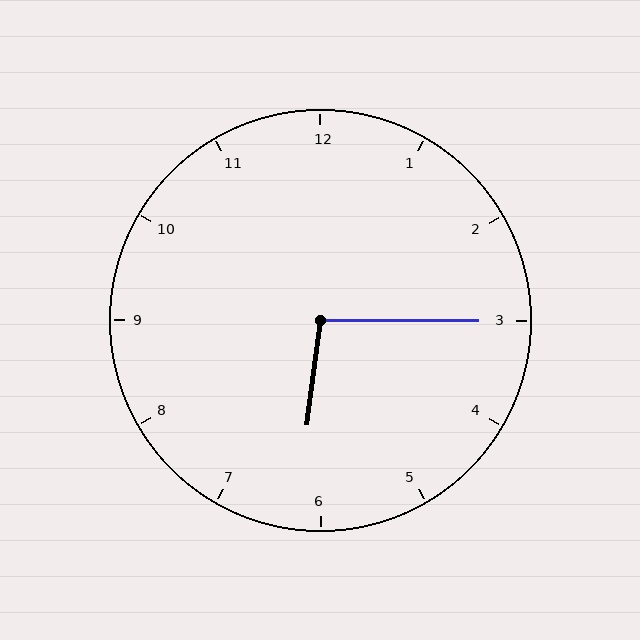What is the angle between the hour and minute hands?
Approximately 98 degrees.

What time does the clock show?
6:15.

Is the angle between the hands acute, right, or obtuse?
It is obtuse.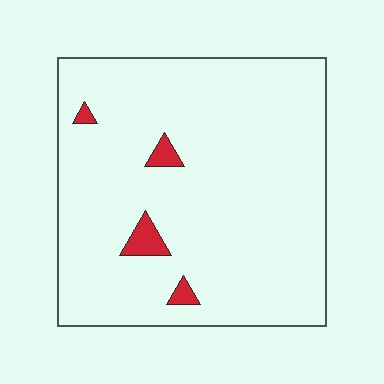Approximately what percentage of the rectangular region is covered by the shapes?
Approximately 5%.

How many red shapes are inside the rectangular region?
4.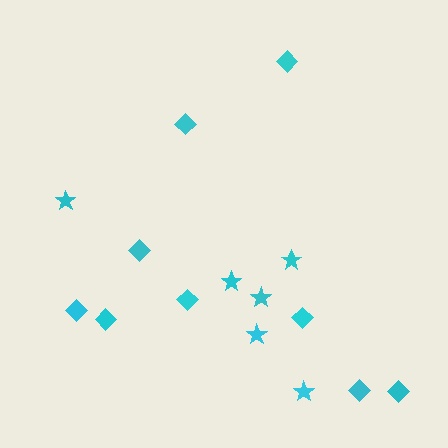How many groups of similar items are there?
There are 2 groups: one group of stars (6) and one group of diamonds (9).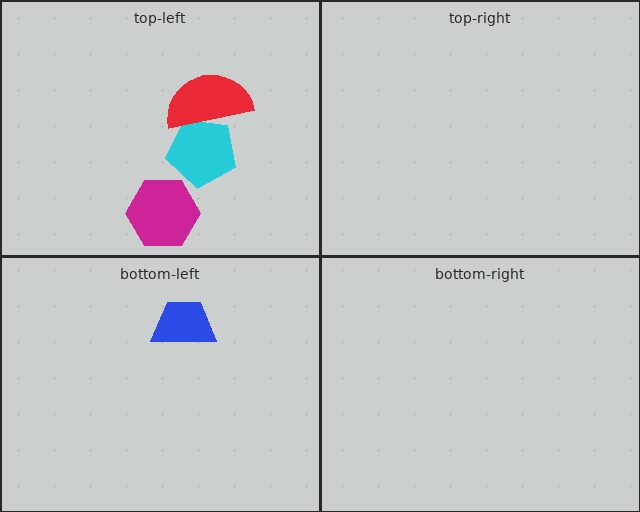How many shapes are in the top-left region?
3.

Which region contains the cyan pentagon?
The top-left region.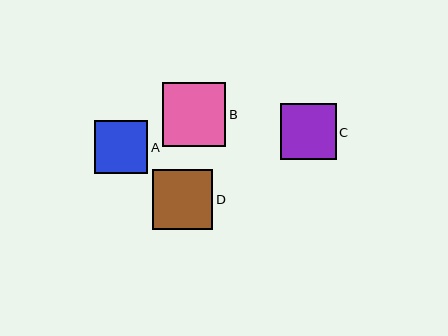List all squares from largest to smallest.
From largest to smallest: B, D, C, A.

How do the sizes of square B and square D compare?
Square B and square D are approximately the same size.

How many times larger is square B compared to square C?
Square B is approximately 1.1 times the size of square C.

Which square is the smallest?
Square A is the smallest with a size of approximately 54 pixels.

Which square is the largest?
Square B is the largest with a size of approximately 64 pixels.